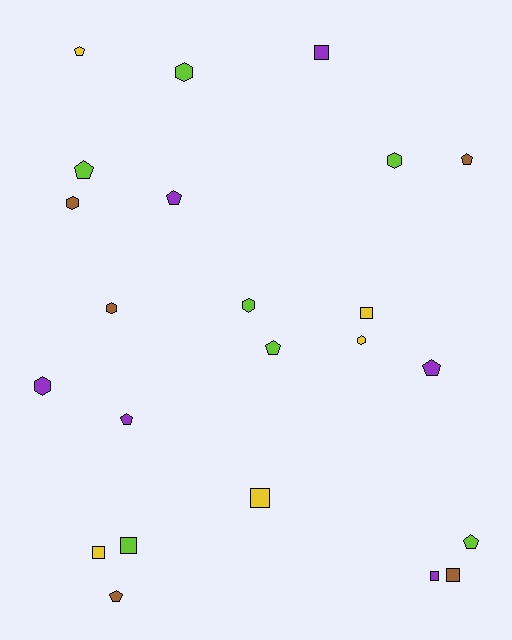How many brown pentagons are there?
There are 2 brown pentagons.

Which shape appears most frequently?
Pentagon, with 9 objects.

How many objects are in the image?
There are 23 objects.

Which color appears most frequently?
Lime, with 7 objects.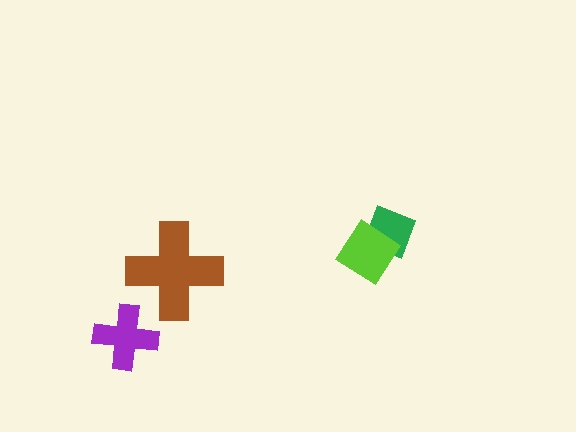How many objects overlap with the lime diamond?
1 object overlaps with the lime diamond.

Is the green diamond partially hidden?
Yes, it is partially covered by another shape.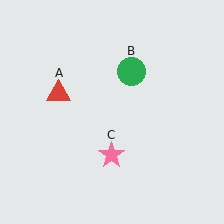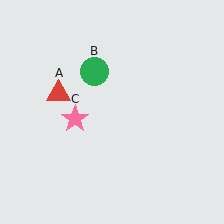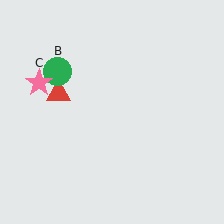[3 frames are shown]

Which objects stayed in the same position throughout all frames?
Red triangle (object A) remained stationary.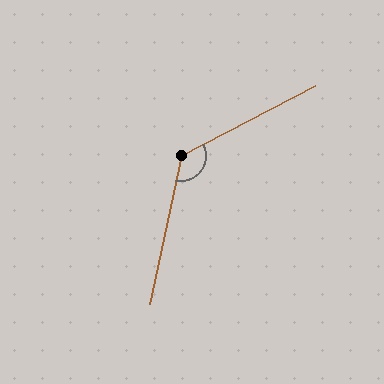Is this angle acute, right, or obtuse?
It is obtuse.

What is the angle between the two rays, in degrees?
Approximately 129 degrees.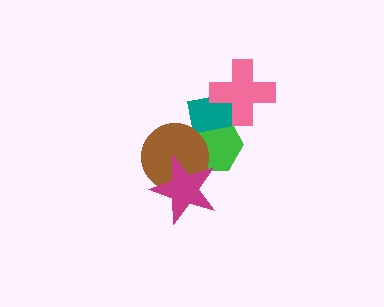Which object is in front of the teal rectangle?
The pink cross is in front of the teal rectangle.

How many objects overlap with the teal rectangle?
2 objects overlap with the teal rectangle.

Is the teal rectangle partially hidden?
Yes, it is partially covered by another shape.